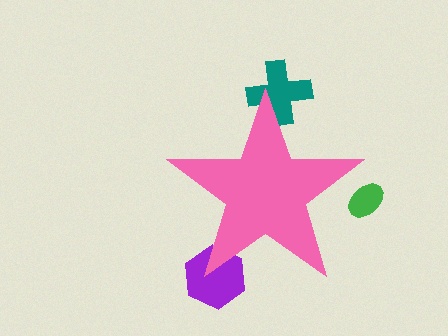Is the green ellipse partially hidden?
Yes, the green ellipse is partially hidden behind the pink star.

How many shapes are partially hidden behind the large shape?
3 shapes are partially hidden.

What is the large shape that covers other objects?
A pink star.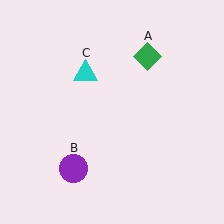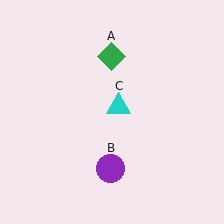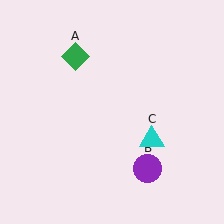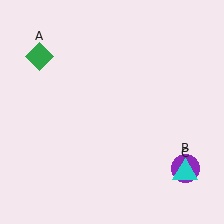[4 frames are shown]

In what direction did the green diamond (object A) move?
The green diamond (object A) moved left.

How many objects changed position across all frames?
3 objects changed position: green diamond (object A), purple circle (object B), cyan triangle (object C).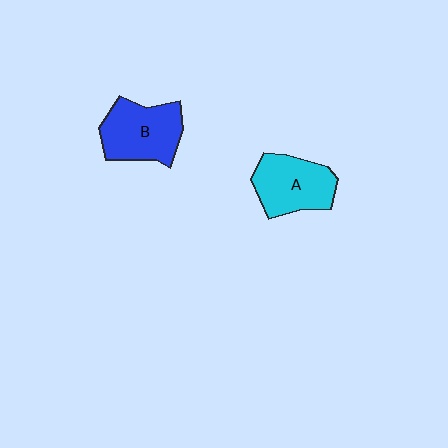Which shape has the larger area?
Shape B (blue).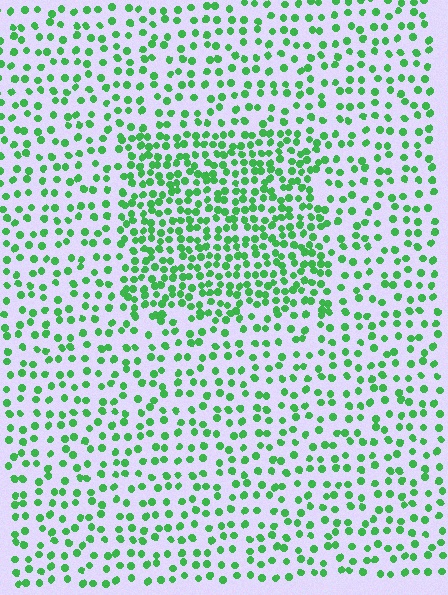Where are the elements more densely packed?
The elements are more densely packed inside the rectangle boundary.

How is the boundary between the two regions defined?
The boundary is defined by a change in element density (approximately 1.9x ratio). All elements are the same color, size, and shape.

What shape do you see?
I see a rectangle.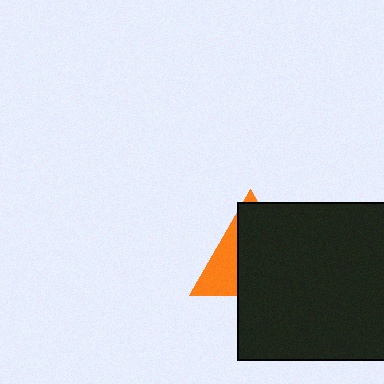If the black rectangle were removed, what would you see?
You would see the complete orange triangle.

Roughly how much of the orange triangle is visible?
A small part of it is visible (roughly 33%).